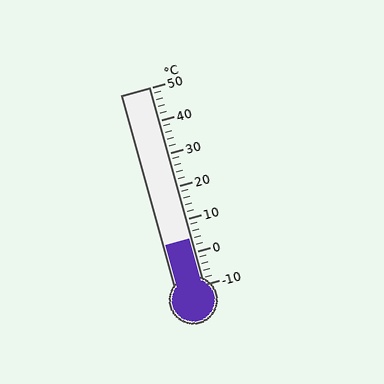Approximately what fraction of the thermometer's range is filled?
The thermometer is filled to approximately 25% of its range.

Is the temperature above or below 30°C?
The temperature is below 30°C.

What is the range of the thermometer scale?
The thermometer scale ranges from -10°C to 50°C.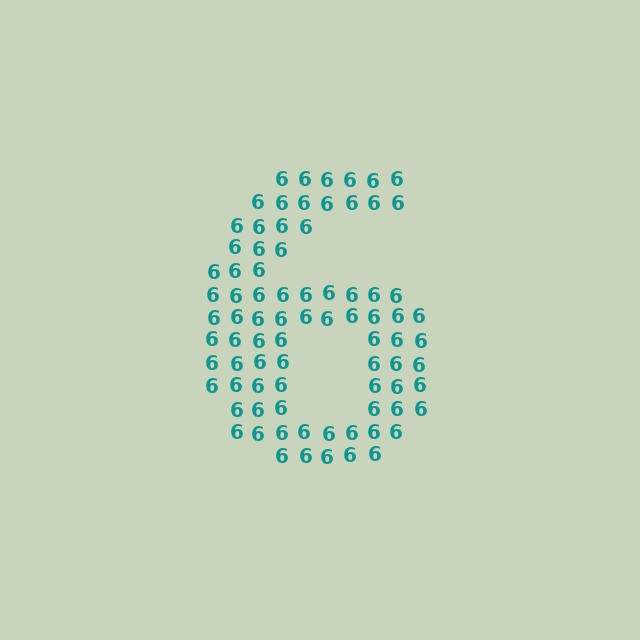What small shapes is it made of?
It is made of small digit 6's.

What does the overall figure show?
The overall figure shows the digit 6.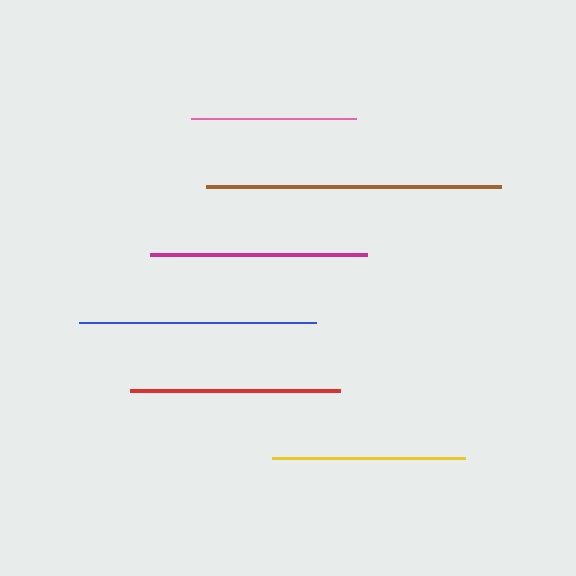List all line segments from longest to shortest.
From longest to shortest: brown, blue, magenta, red, yellow, pink.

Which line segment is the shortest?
The pink line is the shortest at approximately 165 pixels.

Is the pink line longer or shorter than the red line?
The red line is longer than the pink line.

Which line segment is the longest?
The brown line is the longest at approximately 295 pixels.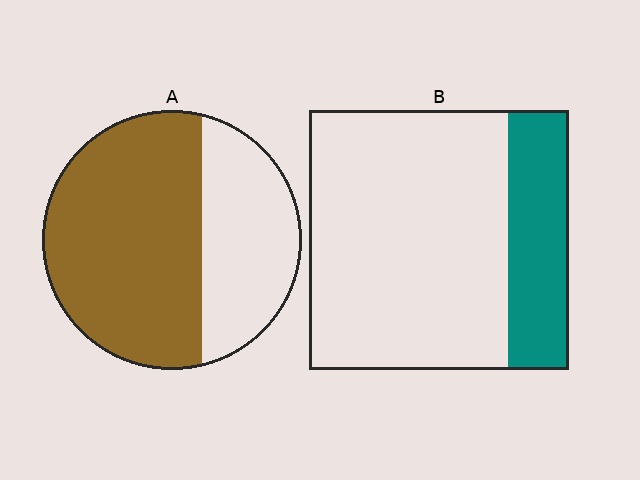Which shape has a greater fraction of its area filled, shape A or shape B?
Shape A.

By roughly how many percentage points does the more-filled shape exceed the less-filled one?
By roughly 40 percentage points (A over B).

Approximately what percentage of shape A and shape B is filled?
A is approximately 65% and B is approximately 25%.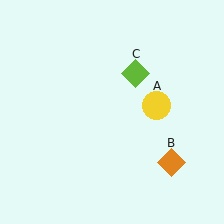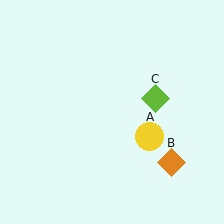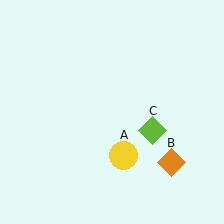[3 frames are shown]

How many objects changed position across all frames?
2 objects changed position: yellow circle (object A), lime diamond (object C).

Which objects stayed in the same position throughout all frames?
Orange diamond (object B) remained stationary.